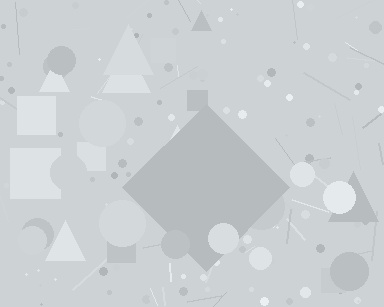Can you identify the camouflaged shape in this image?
The camouflaged shape is a diamond.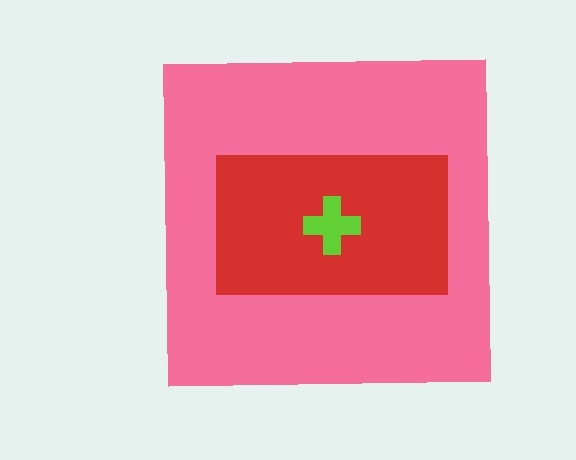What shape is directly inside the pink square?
The red rectangle.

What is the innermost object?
The lime cross.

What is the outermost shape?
The pink square.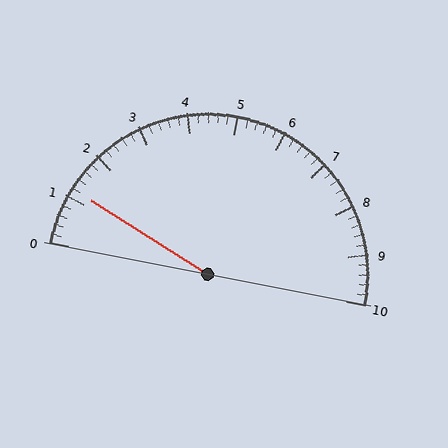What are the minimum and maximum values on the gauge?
The gauge ranges from 0 to 10.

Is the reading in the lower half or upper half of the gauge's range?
The reading is in the lower half of the range (0 to 10).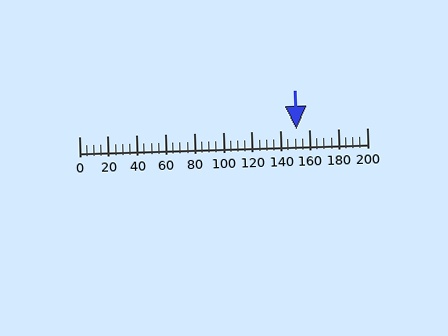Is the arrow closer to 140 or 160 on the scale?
The arrow is closer to 160.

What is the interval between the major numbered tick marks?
The major tick marks are spaced 20 units apart.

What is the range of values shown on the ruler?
The ruler shows values from 0 to 200.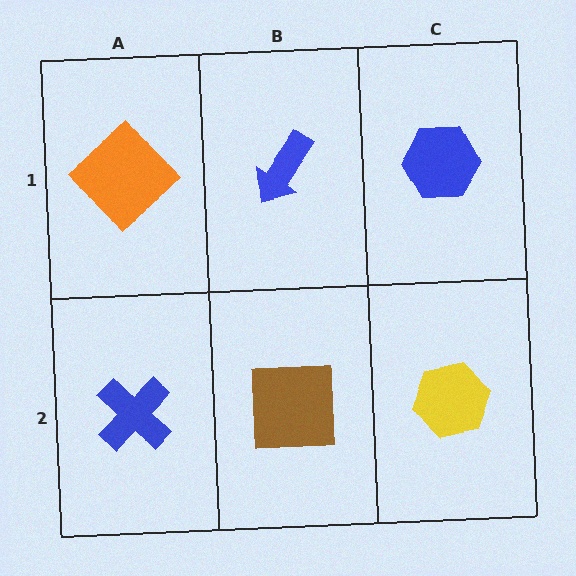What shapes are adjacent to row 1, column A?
A blue cross (row 2, column A), a blue arrow (row 1, column B).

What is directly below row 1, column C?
A yellow hexagon.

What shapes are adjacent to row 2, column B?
A blue arrow (row 1, column B), a blue cross (row 2, column A), a yellow hexagon (row 2, column C).